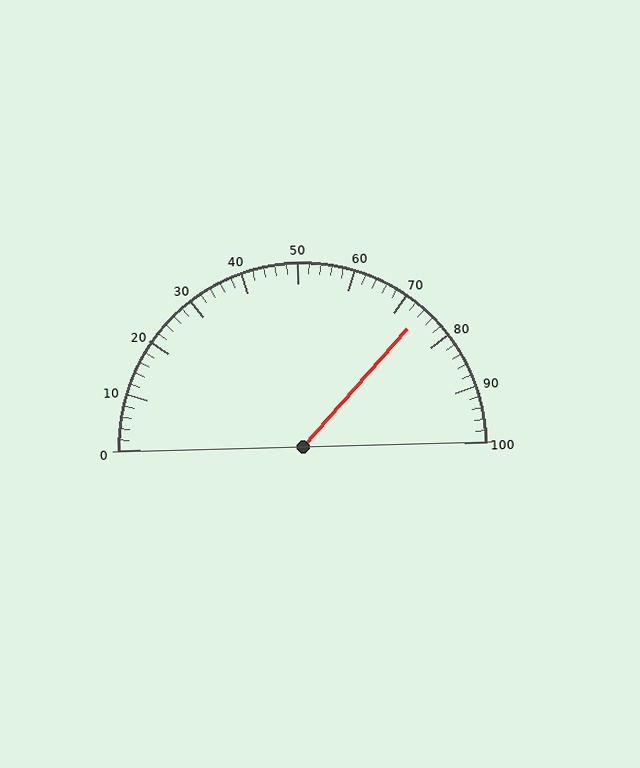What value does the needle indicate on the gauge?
The needle indicates approximately 74.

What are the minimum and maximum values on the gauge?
The gauge ranges from 0 to 100.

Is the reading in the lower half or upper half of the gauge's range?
The reading is in the upper half of the range (0 to 100).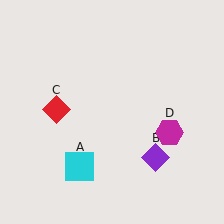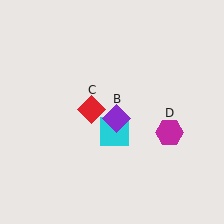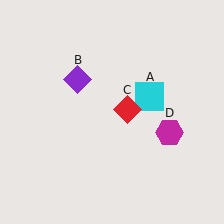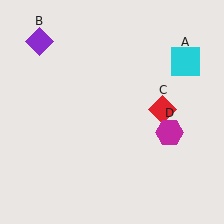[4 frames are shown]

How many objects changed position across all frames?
3 objects changed position: cyan square (object A), purple diamond (object B), red diamond (object C).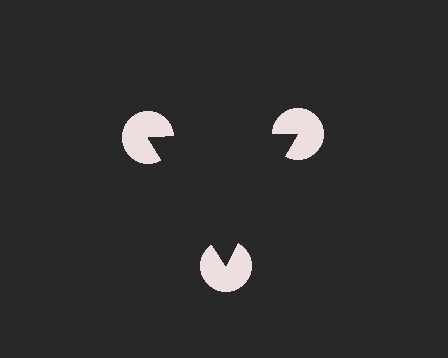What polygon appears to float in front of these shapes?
An illusory triangle — its edges are inferred from the aligned wedge cuts in the pac-man discs, not physically drawn.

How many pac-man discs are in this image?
There are 3 — one at each vertex of the illusory triangle.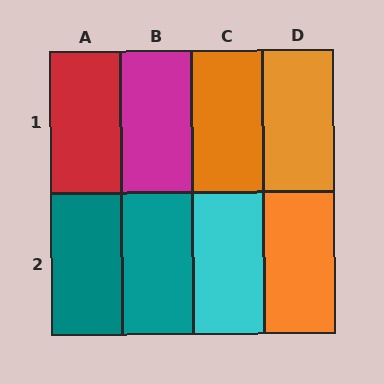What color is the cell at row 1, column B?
Magenta.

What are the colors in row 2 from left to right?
Teal, teal, cyan, orange.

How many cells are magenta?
1 cell is magenta.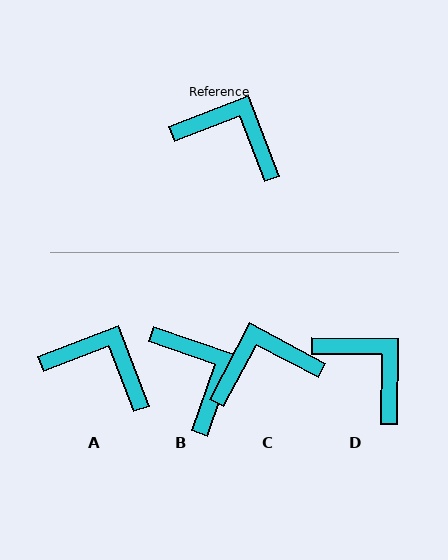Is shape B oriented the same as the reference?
No, it is off by about 40 degrees.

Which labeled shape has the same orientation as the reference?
A.